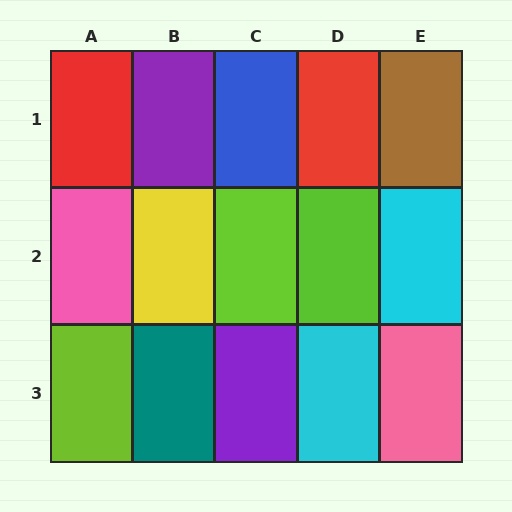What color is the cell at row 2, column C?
Lime.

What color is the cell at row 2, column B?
Yellow.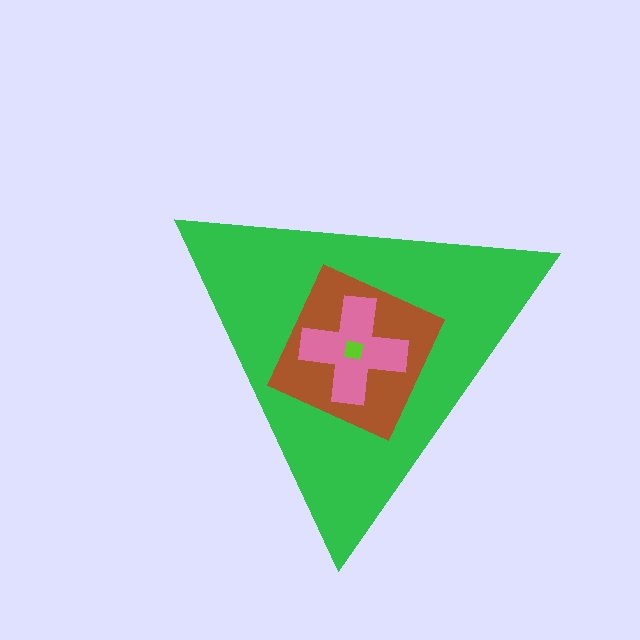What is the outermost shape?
The green triangle.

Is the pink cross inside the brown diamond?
Yes.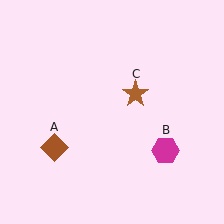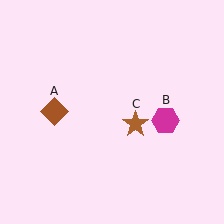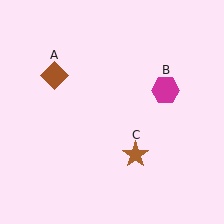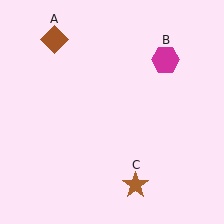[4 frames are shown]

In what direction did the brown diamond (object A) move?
The brown diamond (object A) moved up.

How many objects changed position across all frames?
3 objects changed position: brown diamond (object A), magenta hexagon (object B), brown star (object C).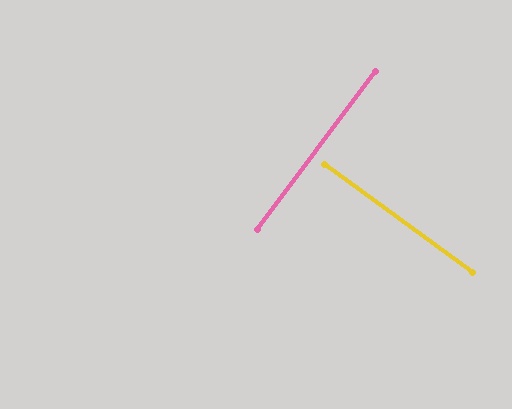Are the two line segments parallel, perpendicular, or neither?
Perpendicular — they meet at approximately 89°.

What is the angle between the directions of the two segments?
Approximately 89 degrees.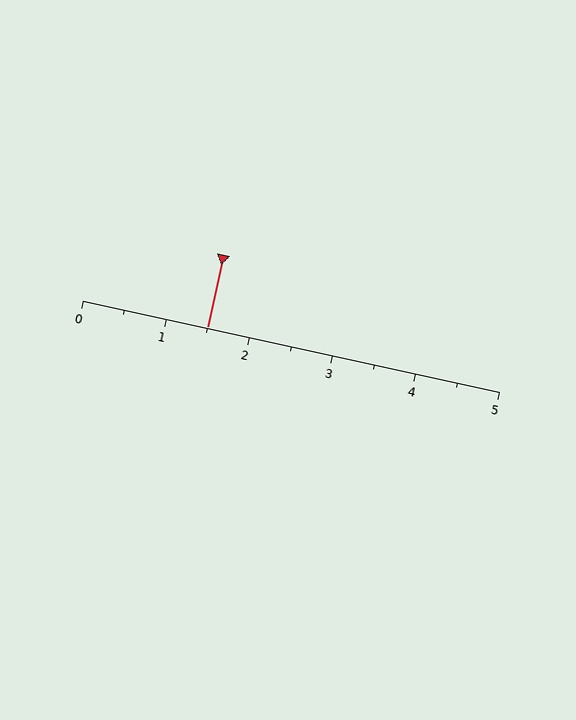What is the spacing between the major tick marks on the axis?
The major ticks are spaced 1 apart.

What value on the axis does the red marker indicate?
The marker indicates approximately 1.5.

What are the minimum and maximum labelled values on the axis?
The axis runs from 0 to 5.